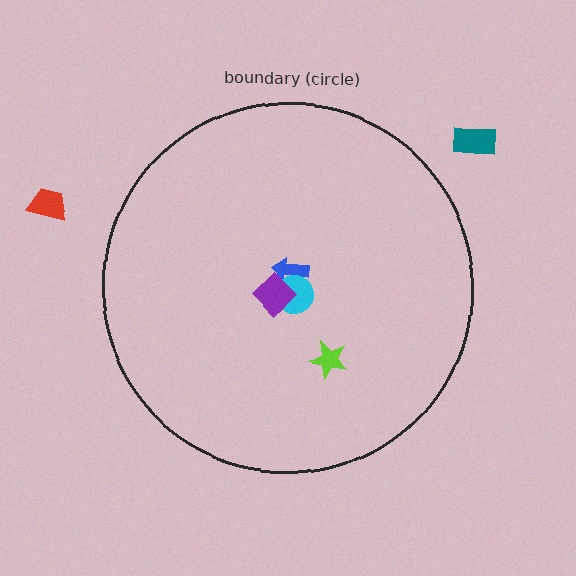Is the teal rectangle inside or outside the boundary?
Outside.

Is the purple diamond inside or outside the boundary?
Inside.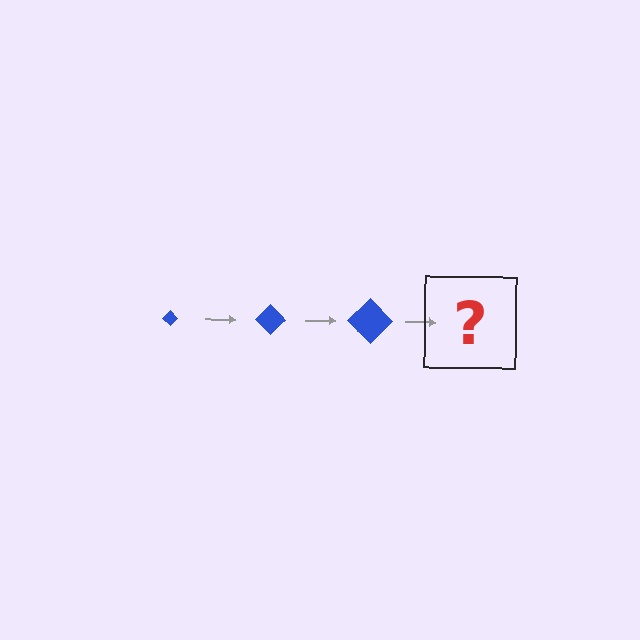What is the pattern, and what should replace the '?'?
The pattern is that the diamond gets progressively larger each step. The '?' should be a blue diamond, larger than the previous one.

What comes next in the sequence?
The next element should be a blue diamond, larger than the previous one.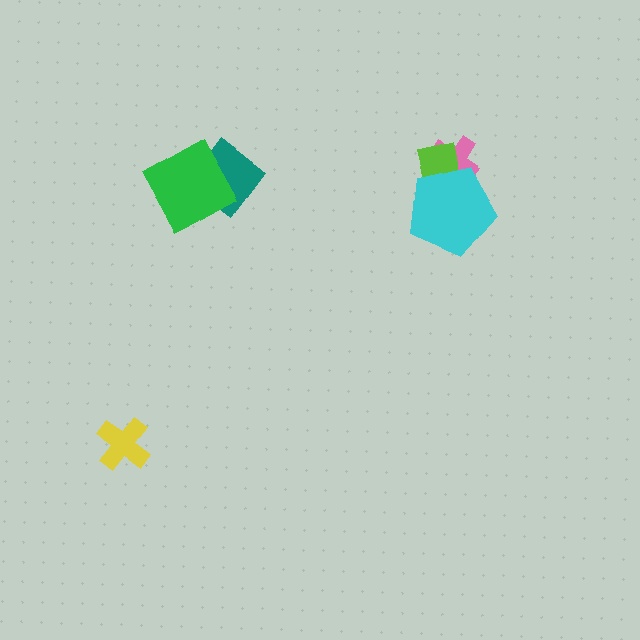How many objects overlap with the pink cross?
2 objects overlap with the pink cross.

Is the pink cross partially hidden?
Yes, it is partially covered by another shape.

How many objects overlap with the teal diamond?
1 object overlaps with the teal diamond.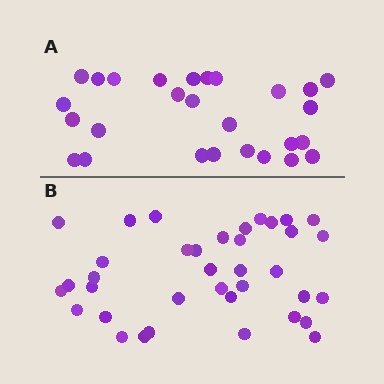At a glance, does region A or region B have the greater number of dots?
Region B (the bottom region) has more dots.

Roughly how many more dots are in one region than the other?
Region B has roughly 10 or so more dots than region A.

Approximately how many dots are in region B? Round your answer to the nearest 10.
About 40 dots. (The exact count is 37, which rounds to 40.)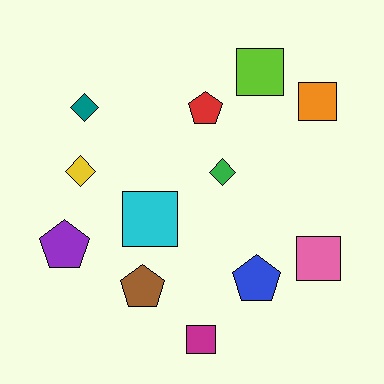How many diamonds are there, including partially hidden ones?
There are 3 diamonds.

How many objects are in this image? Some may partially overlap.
There are 12 objects.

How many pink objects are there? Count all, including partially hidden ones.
There is 1 pink object.